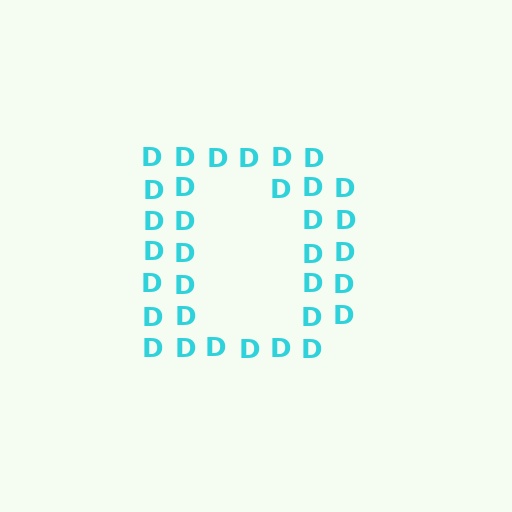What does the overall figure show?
The overall figure shows the letter D.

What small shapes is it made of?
It is made of small letter D's.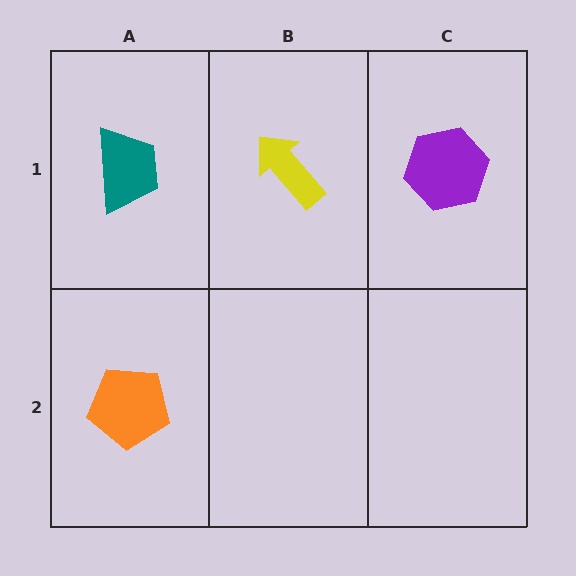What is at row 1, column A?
A teal trapezoid.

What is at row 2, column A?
An orange pentagon.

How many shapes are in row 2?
1 shape.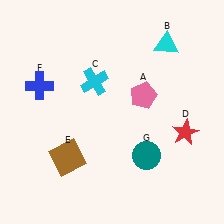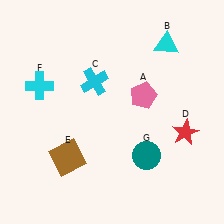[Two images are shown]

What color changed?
The cross (F) changed from blue in Image 1 to cyan in Image 2.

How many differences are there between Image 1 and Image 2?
There is 1 difference between the two images.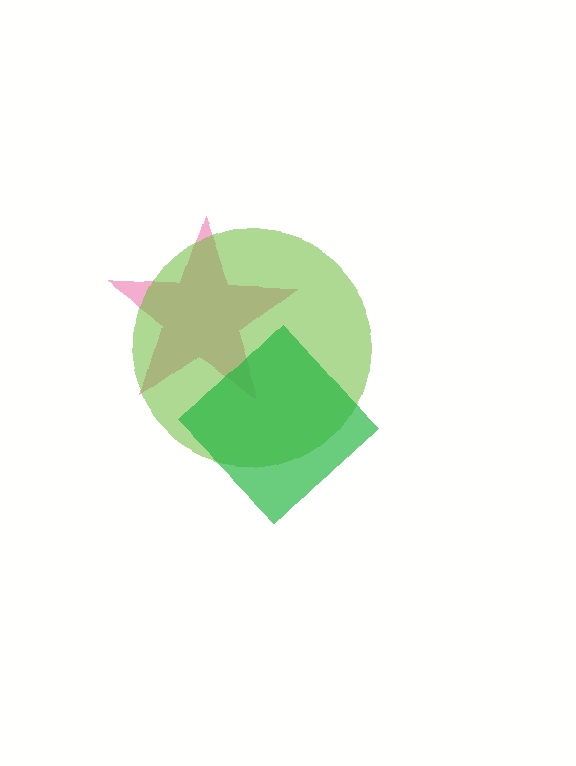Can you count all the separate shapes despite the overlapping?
Yes, there are 3 separate shapes.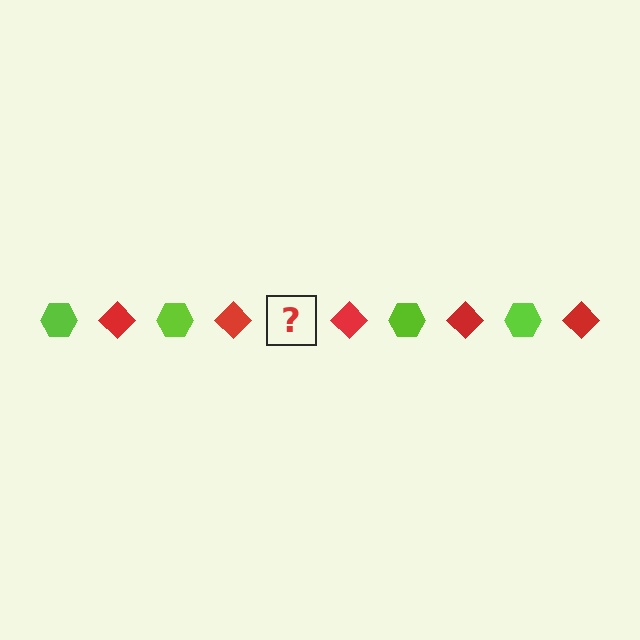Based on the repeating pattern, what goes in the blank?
The blank should be a lime hexagon.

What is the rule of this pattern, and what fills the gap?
The rule is that the pattern alternates between lime hexagon and red diamond. The gap should be filled with a lime hexagon.